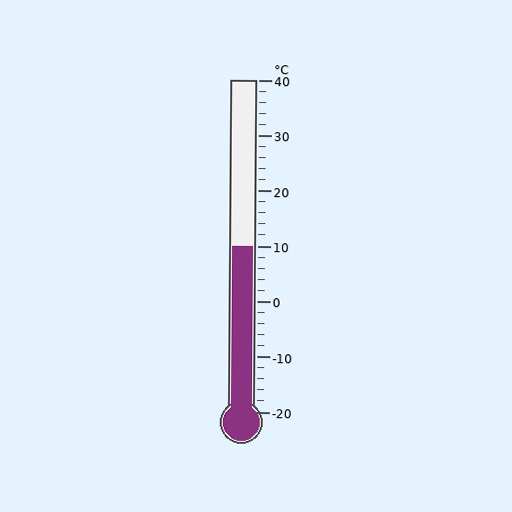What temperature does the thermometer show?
The thermometer shows approximately 10°C.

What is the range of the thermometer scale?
The thermometer scale ranges from -20°C to 40°C.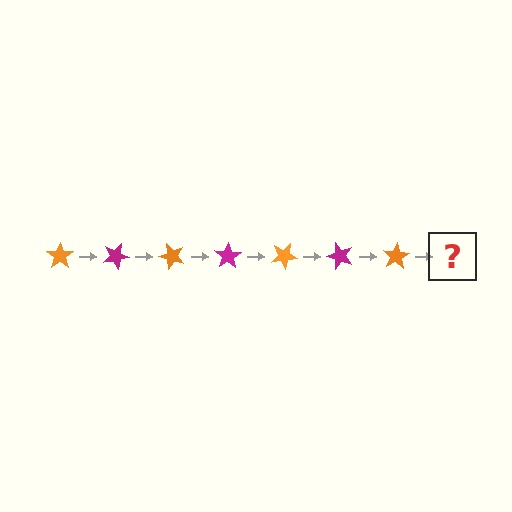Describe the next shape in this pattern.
It should be a magenta star, rotated 175 degrees from the start.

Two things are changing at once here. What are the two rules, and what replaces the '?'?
The two rules are that it rotates 25 degrees each step and the color cycles through orange and magenta. The '?' should be a magenta star, rotated 175 degrees from the start.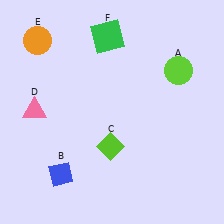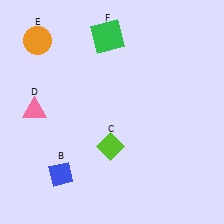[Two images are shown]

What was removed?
The lime circle (A) was removed in Image 2.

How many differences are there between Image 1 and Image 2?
There is 1 difference between the two images.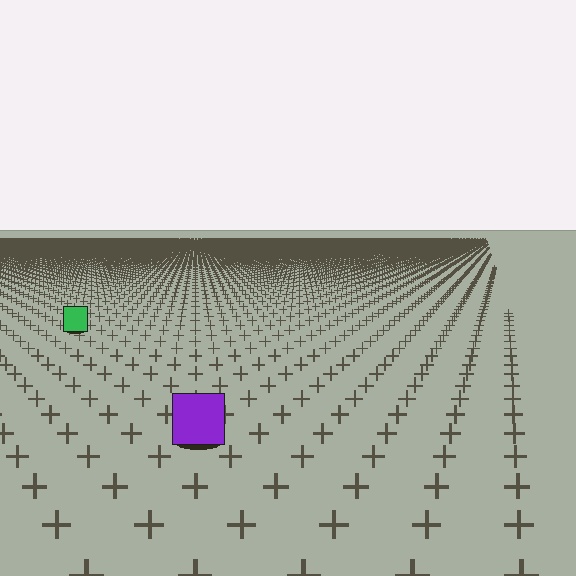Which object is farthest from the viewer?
The green square is farthest from the viewer. It appears smaller and the ground texture around it is denser.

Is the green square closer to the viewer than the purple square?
No. The purple square is closer — you can tell from the texture gradient: the ground texture is coarser near it.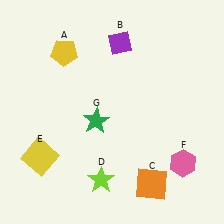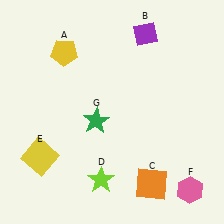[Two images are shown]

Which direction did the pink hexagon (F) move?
The pink hexagon (F) moved down.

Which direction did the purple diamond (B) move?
The purple diamond (B) moved right.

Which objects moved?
The objects that moved are: the purple diamond (B), the pink hexagon (F).